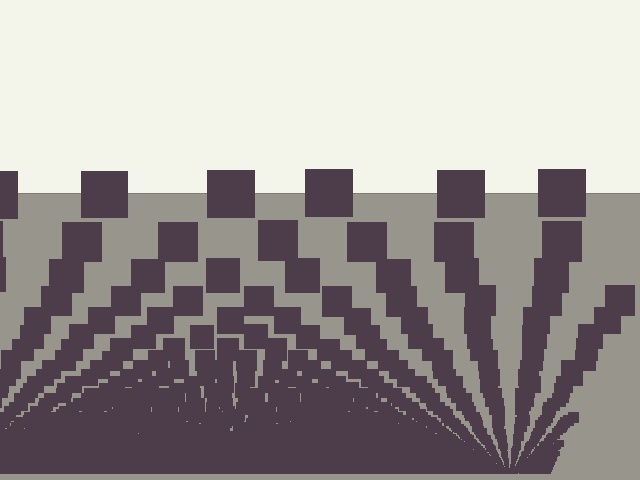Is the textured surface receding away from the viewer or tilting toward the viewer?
The surface appears to tilt toward the viewer. Texture elements get larger and sparser toward the top.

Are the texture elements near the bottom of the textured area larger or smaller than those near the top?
Smaller. The gradient is inverted — elements near the bottom are smaller and denser.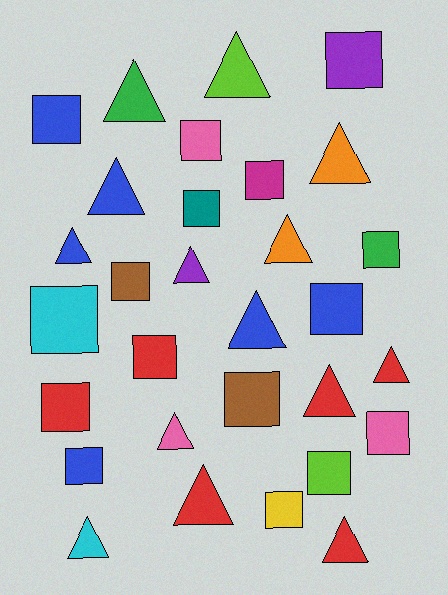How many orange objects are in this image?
There are 2 orange objects.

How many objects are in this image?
There are 30 objects.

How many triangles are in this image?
There are 14 triangles.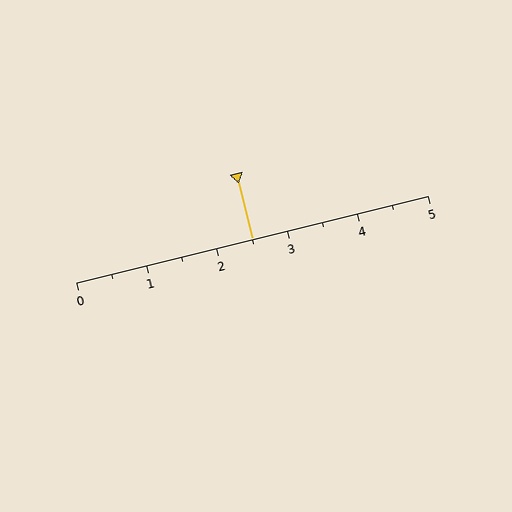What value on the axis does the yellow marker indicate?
The marker indicates approximately 2.5.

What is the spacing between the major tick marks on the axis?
The major ticks are spaced 1 apart.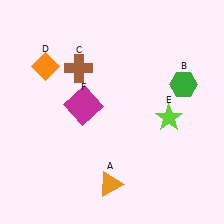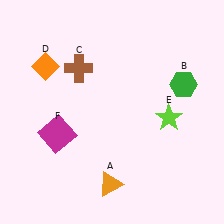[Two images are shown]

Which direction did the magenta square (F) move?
The magenta square (F) moved down.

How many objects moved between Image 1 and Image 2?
1 object moved between the two images.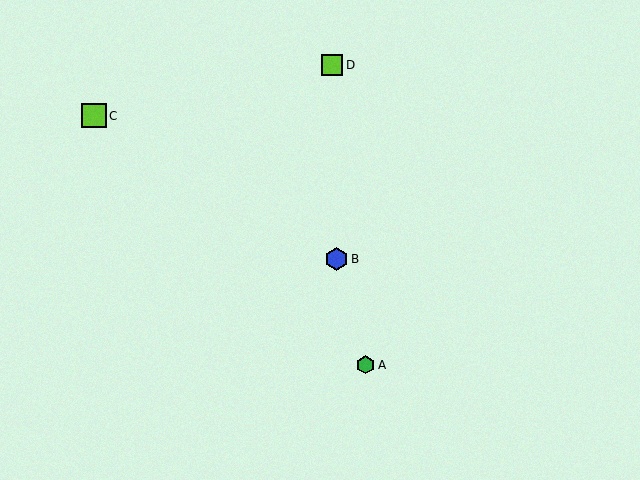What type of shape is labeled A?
Shape A is a green hexagon.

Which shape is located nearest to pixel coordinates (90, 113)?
The lime square (labeled C) at (94, 116) is nearest to that location.